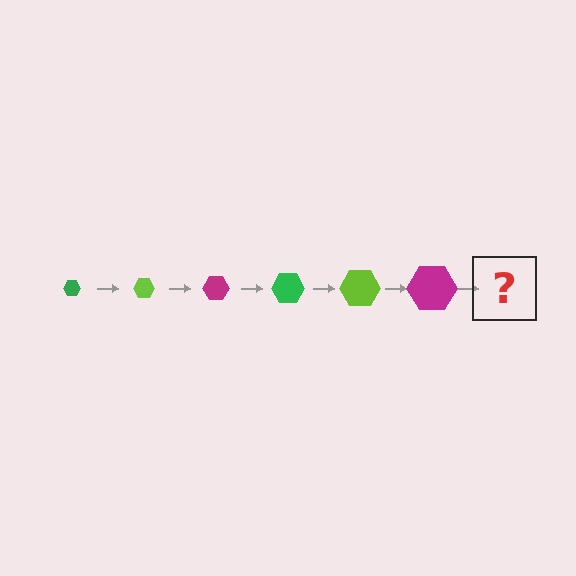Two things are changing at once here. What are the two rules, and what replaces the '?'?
The two rules are that the hexagon grows larger each step and the color cycles through green, lime, and magenta. The '?' should be a green hexagon, larger than the previous one.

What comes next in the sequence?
The next element should be a green hexagon, larger than the previous one.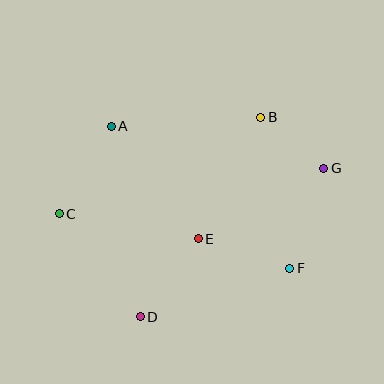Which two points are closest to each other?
Points B and G are closest to each other.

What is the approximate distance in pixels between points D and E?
The distance between D and E is approximately 97 pixels.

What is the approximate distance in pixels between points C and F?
The distance between C and F is approximately 237 pixels.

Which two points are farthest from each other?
Points C and G are farthest from each other.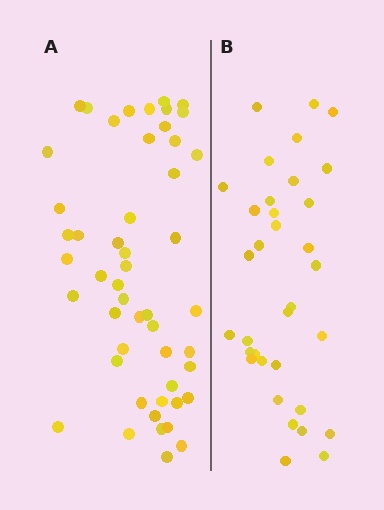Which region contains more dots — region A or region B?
Region A (the left region) has more dots.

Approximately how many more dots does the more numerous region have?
Region A has approximately 15 more dots than region B.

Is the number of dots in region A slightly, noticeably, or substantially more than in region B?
Region A has substantially more. The ratio is roughly 1.5 to 1.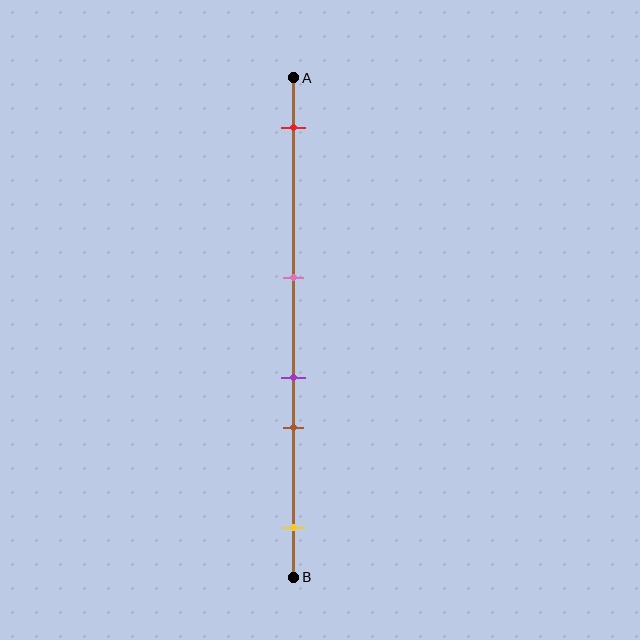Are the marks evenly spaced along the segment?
No, the marks are not evenly spaced.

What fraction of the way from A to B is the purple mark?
The purple mark is approximately 60% (0.6) of the way from A to B.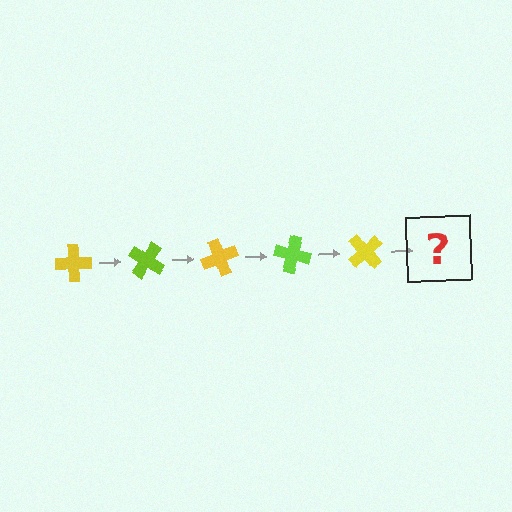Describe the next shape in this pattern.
It should be a lime cross, rotated 175 degrees from the start.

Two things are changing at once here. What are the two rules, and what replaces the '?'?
The two rules are that it rotates 35 degrees each step and the color cycles through yellow and lime. The '?' should be a lime cross, rotated 175 degrees from the start.